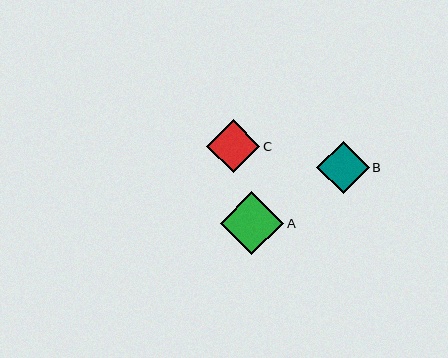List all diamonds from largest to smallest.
From largest to smallest: A, C, B.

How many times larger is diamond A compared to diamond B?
Diamond A is approximately 1.2 times the size of diamond B.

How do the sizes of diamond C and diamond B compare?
Diamond C and diamond B are approximately the same size.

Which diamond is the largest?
Diamond A is the largest with a size of approximately 63 pixels.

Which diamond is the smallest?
Diamond B is the smallest with a size of approximately 52 pixels.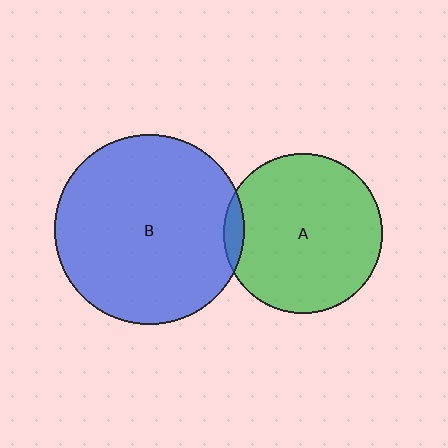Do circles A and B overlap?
Yes.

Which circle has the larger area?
Circle B (blue).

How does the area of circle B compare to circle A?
Approximately 1.4 times.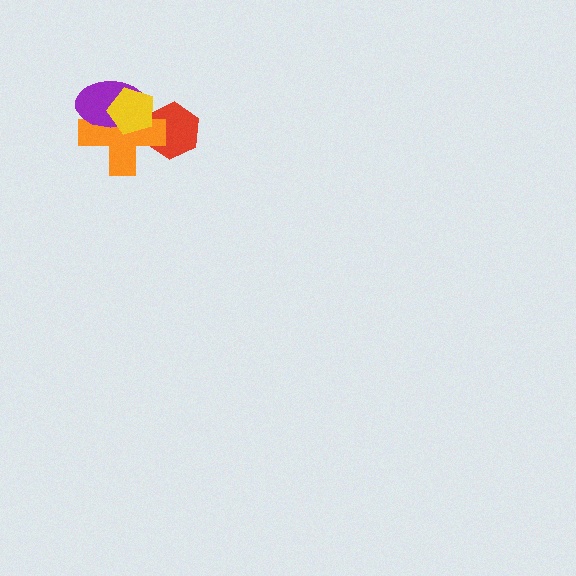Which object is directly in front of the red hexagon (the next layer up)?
The orange cross is directly in front of the red hexagon.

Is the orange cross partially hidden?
Yes, it is partially covered by another shape.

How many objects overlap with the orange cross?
3 objects overlap with the orange cross.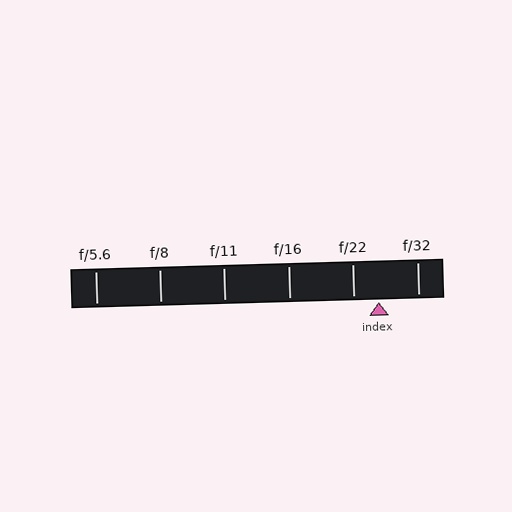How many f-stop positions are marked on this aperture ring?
There are 6 f-stop positions marked.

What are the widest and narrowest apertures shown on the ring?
The widest aperture shown is f/5.6 and the narrowest is f/32.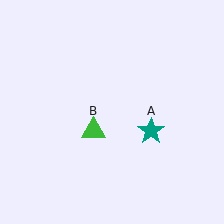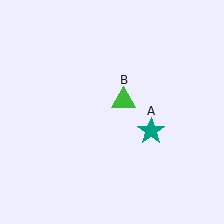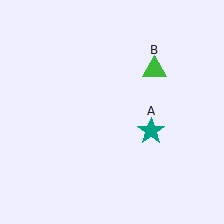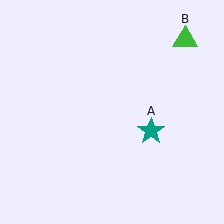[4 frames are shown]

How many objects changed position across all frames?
1 object changed position: green triangle (object B).